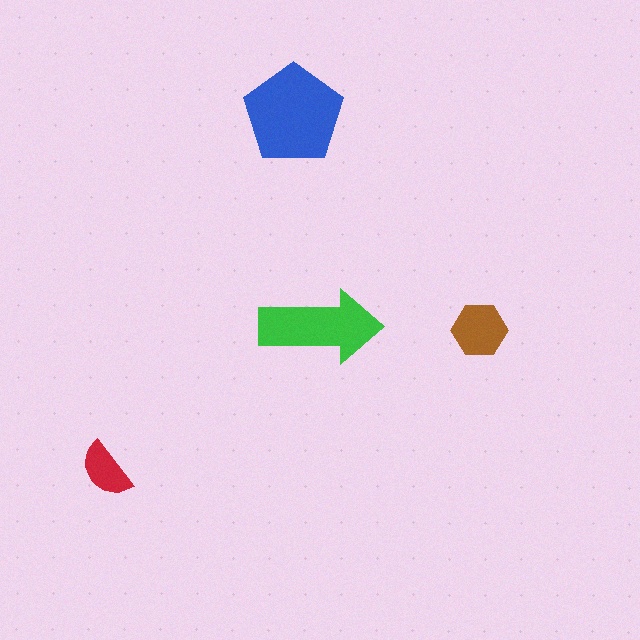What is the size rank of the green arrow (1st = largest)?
2nd.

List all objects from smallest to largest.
The red semicircle, the brown hexagon, the green arrow, the blue pentagon.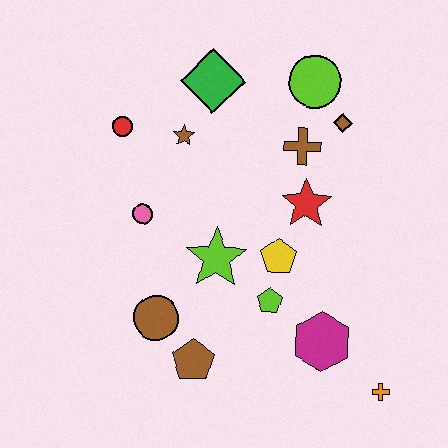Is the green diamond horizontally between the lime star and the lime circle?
No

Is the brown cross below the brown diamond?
Yes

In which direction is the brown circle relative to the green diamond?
The brown circle is below the green diamond.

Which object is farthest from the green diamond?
The orange cross is farthest from the green diamond.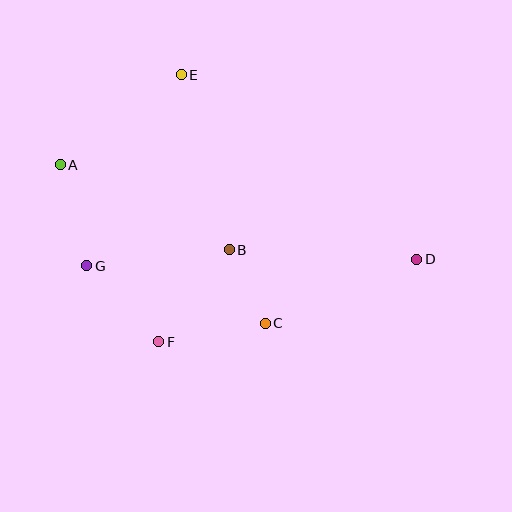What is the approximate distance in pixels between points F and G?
The distance between F and G is approximately 105 pixels.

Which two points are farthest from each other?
Points A and D are farthest from each other.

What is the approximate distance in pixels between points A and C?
The distance between A and C is approximately 259 pixels.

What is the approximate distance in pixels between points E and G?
The distance between E and G is approximately 213 pixels.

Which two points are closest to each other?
Points B and C are closest to each other.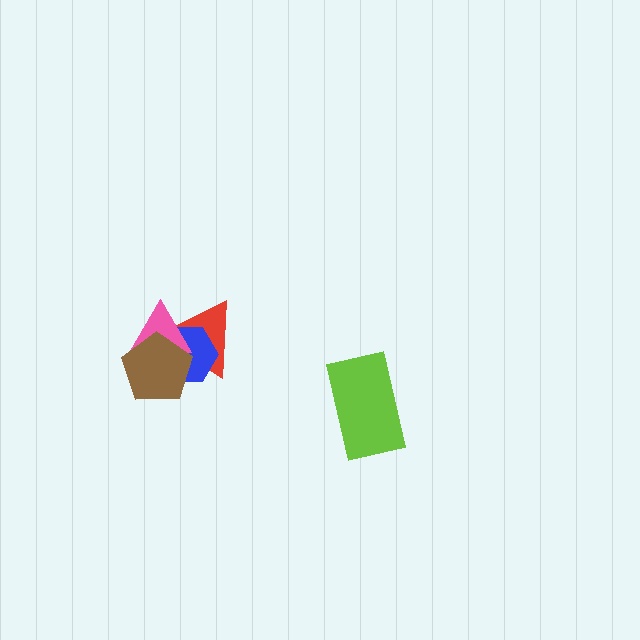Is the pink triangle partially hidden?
Yes, it is partially covered by another shape.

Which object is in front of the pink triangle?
The brown pentagon is in front of the pink triangle.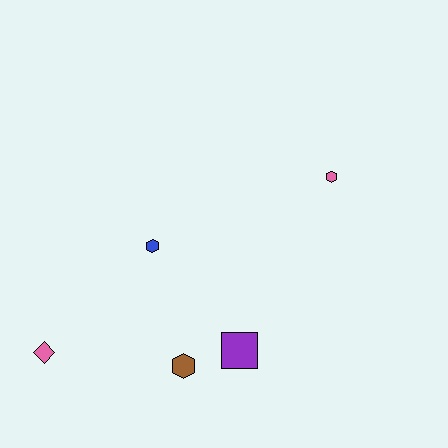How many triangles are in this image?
There are no triangles.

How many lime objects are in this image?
There are no lime objects.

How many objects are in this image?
There are 5 objects.